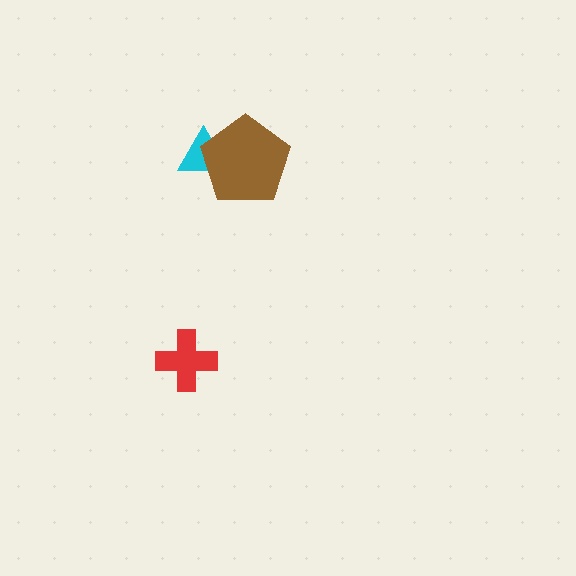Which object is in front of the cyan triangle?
The brown pentagon is in front of the cyan triangle.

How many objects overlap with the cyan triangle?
1 object overlaps with the cyan triangle.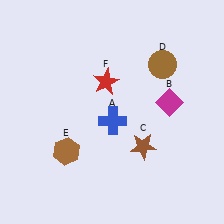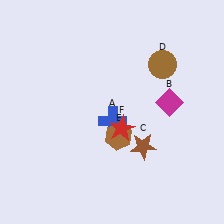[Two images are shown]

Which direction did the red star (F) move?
The red star (F) moved down.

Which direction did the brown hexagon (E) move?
The brown hexagon (E) moved right.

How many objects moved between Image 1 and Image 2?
2 objects moved between the two images.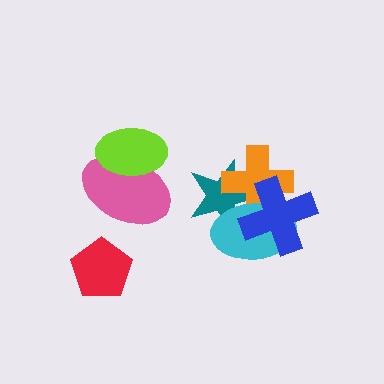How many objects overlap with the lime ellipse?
1 object overlaps with the lime ellipse.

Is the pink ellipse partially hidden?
Yes, it is partially covered by another shape.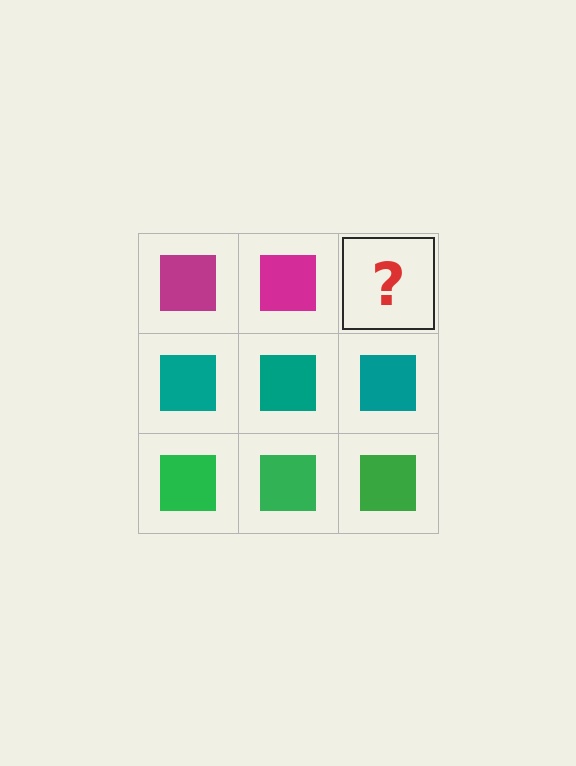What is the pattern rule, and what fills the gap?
The rule is that each row has a consistent color. The gap should be filled with a magenta square.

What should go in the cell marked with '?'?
The missing cell should contain a magenta square.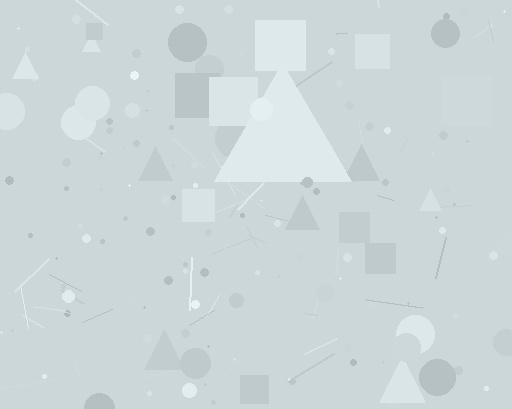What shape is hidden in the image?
A triangle is hidden in the image.